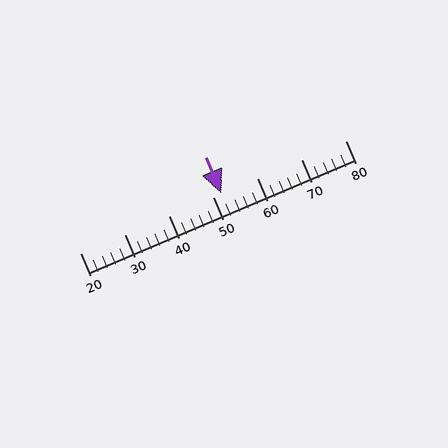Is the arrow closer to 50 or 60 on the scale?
The arrow is closer to 50.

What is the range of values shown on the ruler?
The ruler shows values from 20 to 80.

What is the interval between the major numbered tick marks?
The major tick marks are spaced 10 units apart.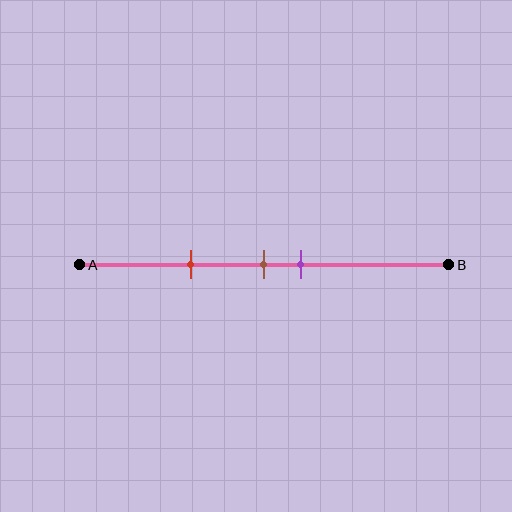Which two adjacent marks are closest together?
The brown and purple marks are the closest adjacent pair.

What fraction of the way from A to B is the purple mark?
The purple mark is approximately 60% (0.6) of the way from A to B.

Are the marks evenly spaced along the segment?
No, the marks are not evenly spaced.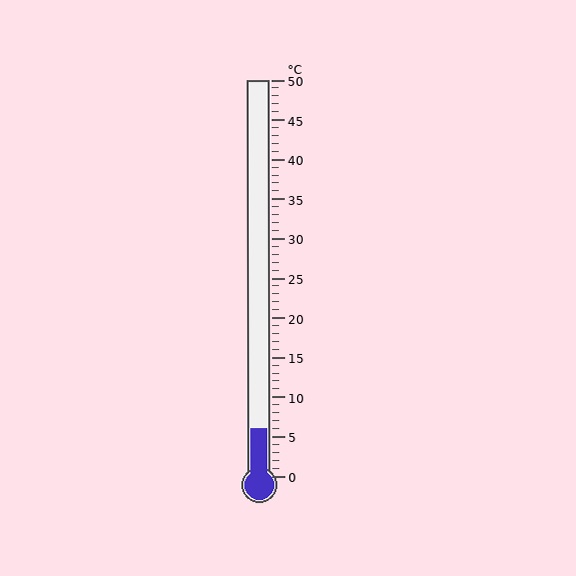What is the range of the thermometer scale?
The thermometer scale ranges from 0°C to 50°C.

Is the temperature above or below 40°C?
The temperature is below 40°C.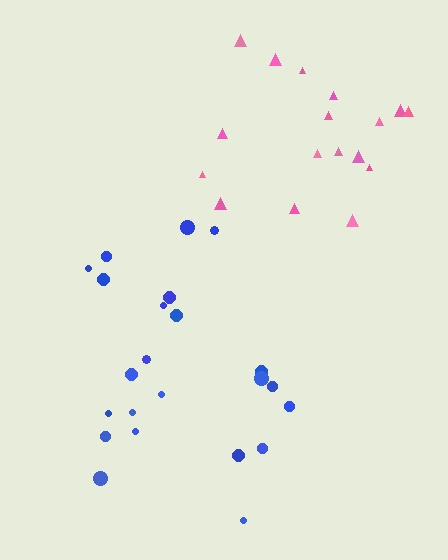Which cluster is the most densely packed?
Pink.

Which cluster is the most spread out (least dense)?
Blue.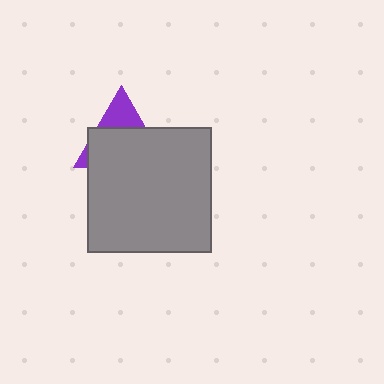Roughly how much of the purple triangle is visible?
A small part of it is visible (roughly 31%).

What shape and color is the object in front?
The object in front is a gray square.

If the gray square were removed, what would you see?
You would see the complete purple triangle.